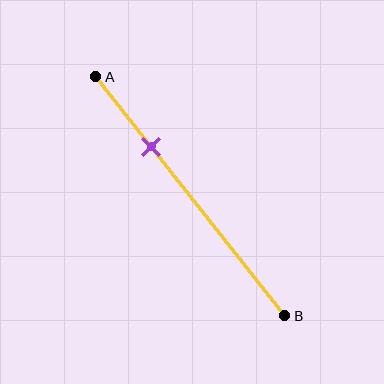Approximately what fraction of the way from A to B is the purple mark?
The purple mark is approximately 30% of the way from A to B.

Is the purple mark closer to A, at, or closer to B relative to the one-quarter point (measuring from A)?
The purple mark is closer to point B than the one-quarter point of segment AB.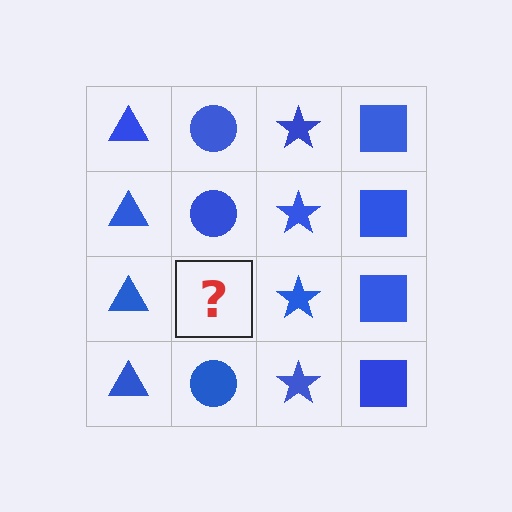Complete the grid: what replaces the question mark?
The question mark should be replaced with a blue circle.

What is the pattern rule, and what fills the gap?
The rule is that each column has a consistent shape. The gap should be filled with a blue circle.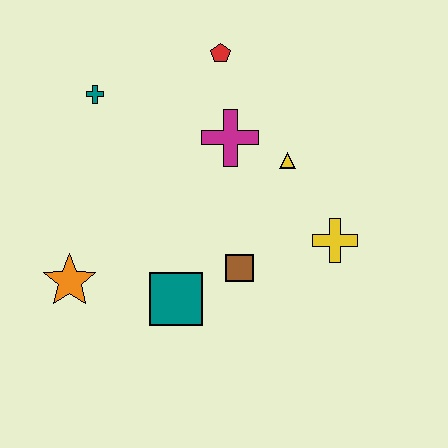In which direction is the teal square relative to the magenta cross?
The teal square is below the magenta cross.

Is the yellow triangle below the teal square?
No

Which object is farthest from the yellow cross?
The teal cross is farthest from the yellow cross.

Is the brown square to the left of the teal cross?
No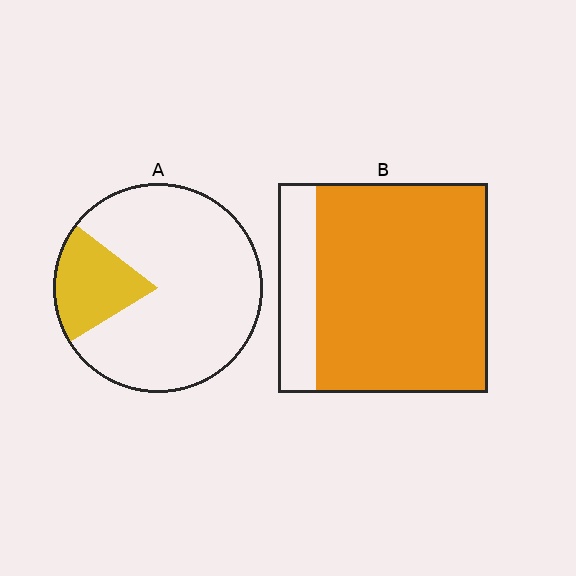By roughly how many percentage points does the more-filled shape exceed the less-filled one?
By roughly 65 percentage points (B over A).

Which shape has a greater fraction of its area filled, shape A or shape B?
Shape B.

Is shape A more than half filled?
No.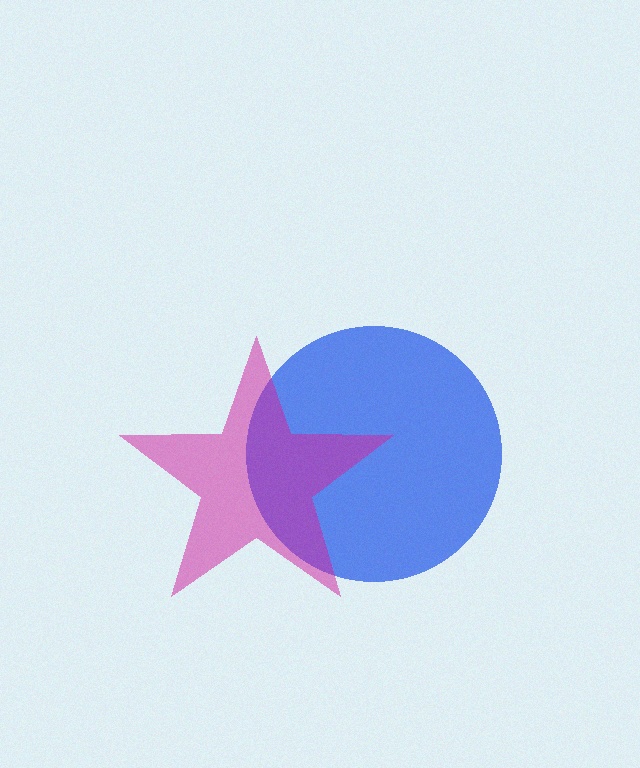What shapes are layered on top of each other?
The layered shapes are: a blue circle, a magenta star.